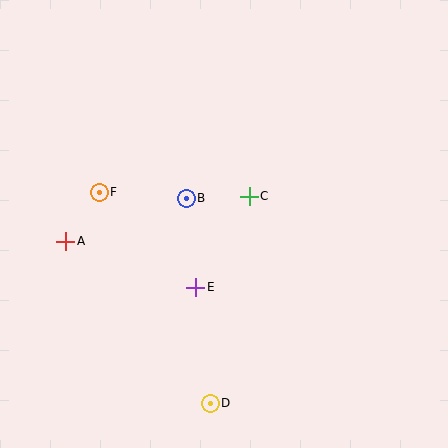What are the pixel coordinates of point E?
Point E is at (196, 287).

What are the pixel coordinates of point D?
Point D is at (210, 403).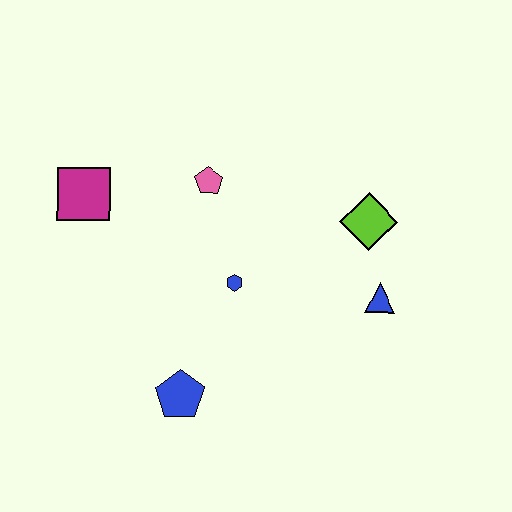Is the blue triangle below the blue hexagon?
Yes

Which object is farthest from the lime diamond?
The magenta square is farthest from the lime diamond.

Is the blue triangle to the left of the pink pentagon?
No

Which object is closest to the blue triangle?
The lime diamond is closest to the blue triangle.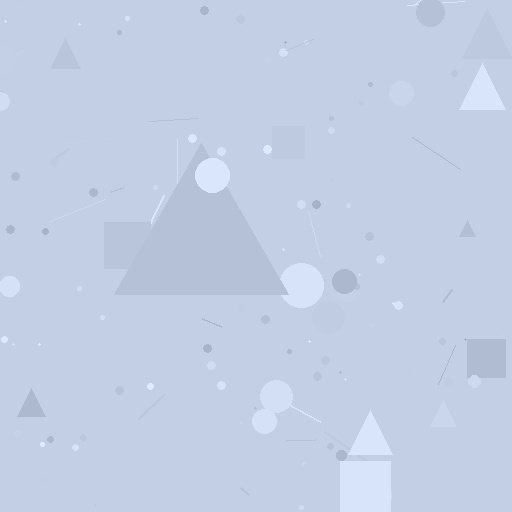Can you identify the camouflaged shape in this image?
The camouflaged shape is a triangle.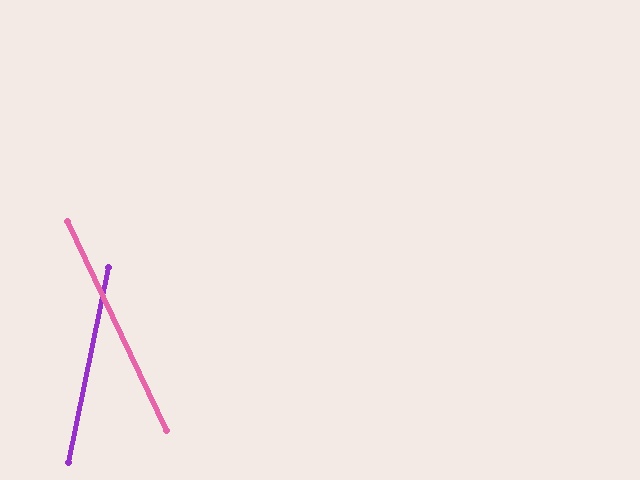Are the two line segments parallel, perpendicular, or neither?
Neither parallel nor perpendicular — they differ by about 37°.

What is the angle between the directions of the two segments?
Approximately 37 degrees.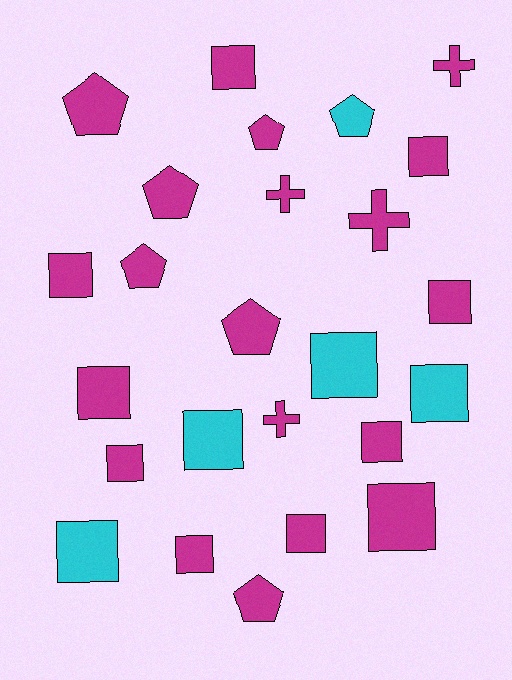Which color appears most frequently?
Magenta, with 20 objects.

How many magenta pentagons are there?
There are 6 magenta pentagons.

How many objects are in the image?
There are 25 objects.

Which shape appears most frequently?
Square, with 14 objects.